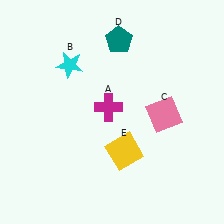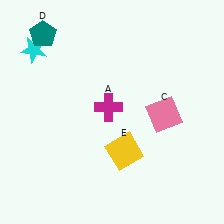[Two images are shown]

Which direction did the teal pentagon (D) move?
The teal pentagon (D) moved left.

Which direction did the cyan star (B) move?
The cyan star (B) moved left.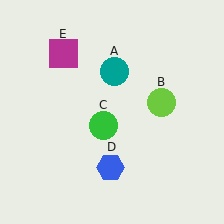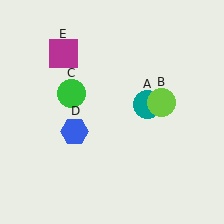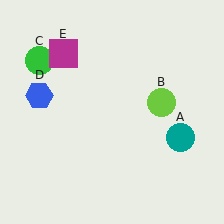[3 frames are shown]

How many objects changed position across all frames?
3 objects changed position: teal circle (object A), green circle (object C), blue hexagon (object D).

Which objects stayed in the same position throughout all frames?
Lime circle (object B) and magenta square (object E) remained stationary.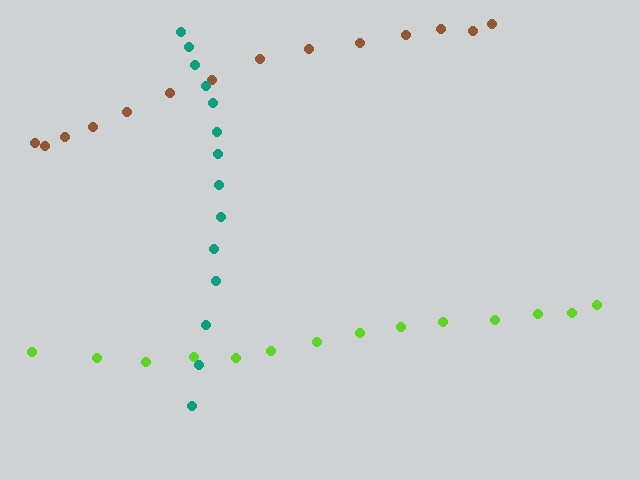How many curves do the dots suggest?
There are 3 distinct paths.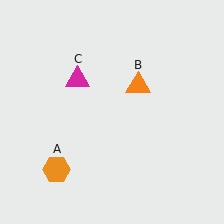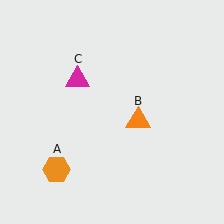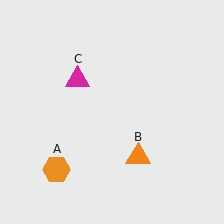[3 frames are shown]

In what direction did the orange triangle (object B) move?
The orange triangle (object B) moved down.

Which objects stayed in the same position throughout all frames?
Orange hexagon (object A) and magenta triangle (object C) remained stationary.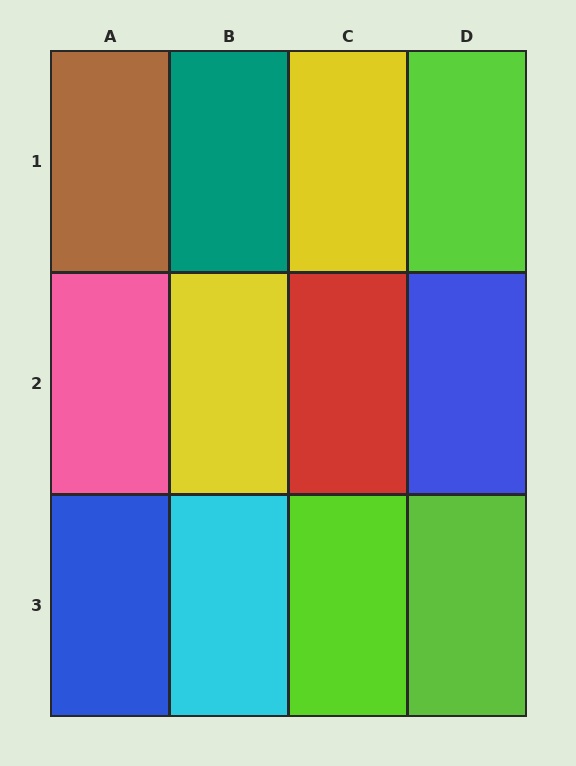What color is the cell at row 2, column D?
Blue.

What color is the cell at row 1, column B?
Teal.